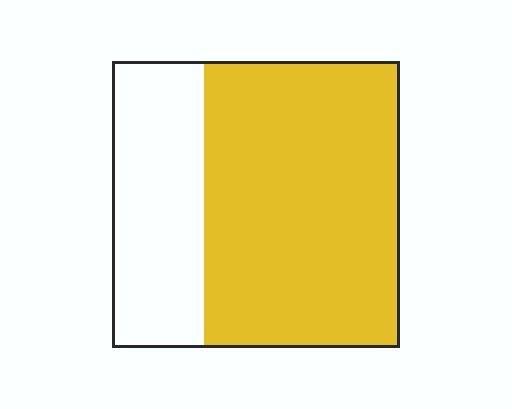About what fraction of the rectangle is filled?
About two thirds (2/3).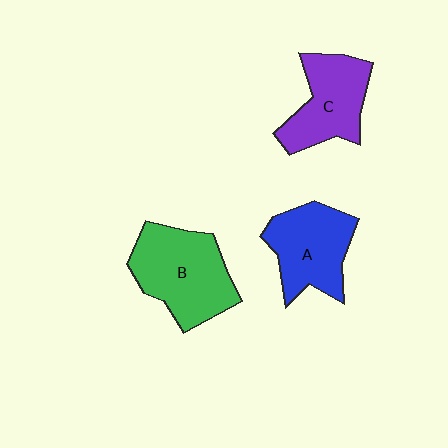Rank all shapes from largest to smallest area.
From largest to smallest: B (green), A (blue), C (purple).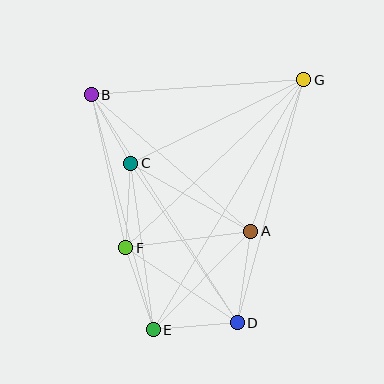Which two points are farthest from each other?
Points E and G are farthest from each other.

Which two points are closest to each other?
Points B and C are closest to each other.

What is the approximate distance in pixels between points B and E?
The distance between B and E is approximately 243 pixels.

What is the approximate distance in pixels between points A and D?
The distance between A and D is approximately 92 pixels.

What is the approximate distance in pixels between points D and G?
The distance between D and G is approximately 252 pixels.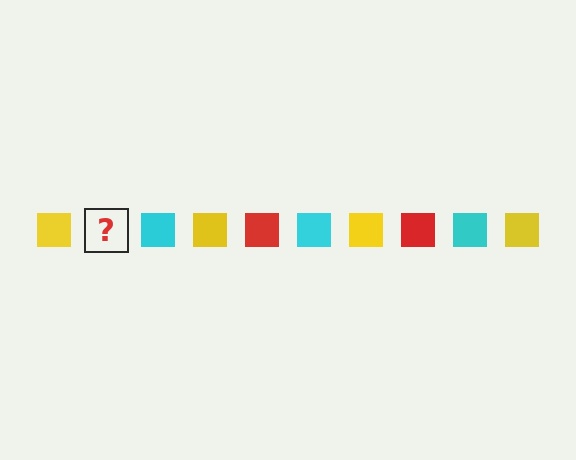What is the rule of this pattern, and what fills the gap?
The rule is that the pattern cycles through yellow, red, cyan squares. The gap should be filled with a red square.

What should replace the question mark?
The question mark should be replaced with a red square.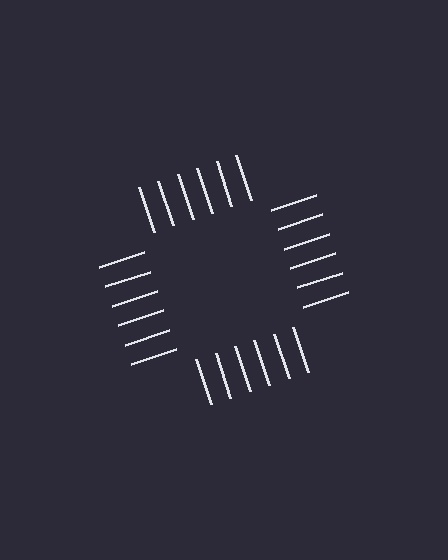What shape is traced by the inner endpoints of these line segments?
An illusory square — the line segments terminate on its edges but no continuous stroke is drawn.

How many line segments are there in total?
24 — 6 along each of the 4 edges.